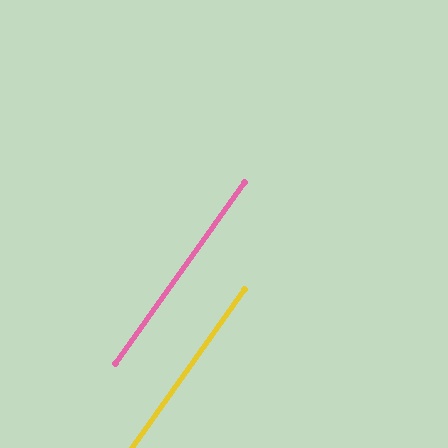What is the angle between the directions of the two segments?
Approximately 0 degrees.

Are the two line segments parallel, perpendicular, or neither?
Parallel — their directions differ by only 0.0°.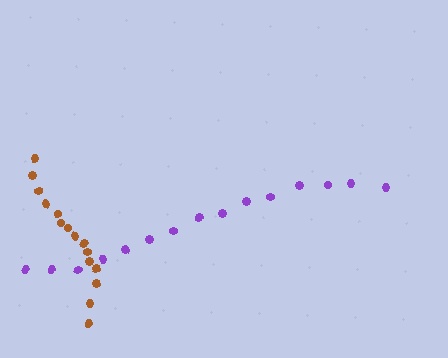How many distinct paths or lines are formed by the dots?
There are 2 distinct paths.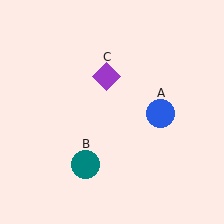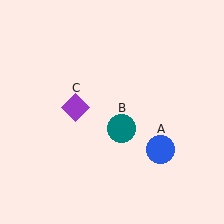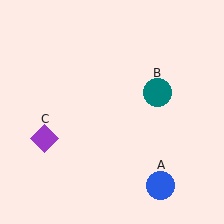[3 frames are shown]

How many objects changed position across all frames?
3 objects changed position: blue circle (object A), teal circle (object B), purple diamond (object C).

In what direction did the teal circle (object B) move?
The teal circle (object B) moved up and to the right.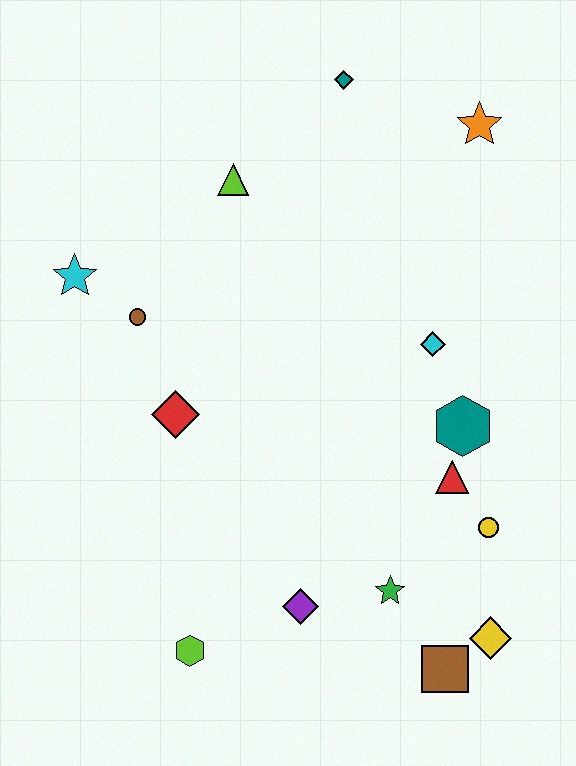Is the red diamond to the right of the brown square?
No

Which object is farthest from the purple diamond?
The teal diamond is farthest from the purple diamond.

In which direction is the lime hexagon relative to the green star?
The lime hexagon is to the left of the green star.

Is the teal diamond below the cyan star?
No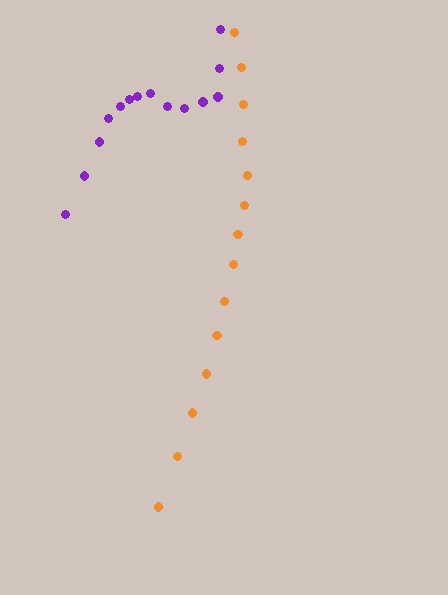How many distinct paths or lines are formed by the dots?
There are 2 distinct paths.